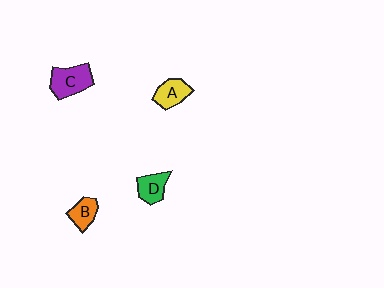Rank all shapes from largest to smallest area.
From largest to smallest: C (purple), A (yellow), D (green), B (orange).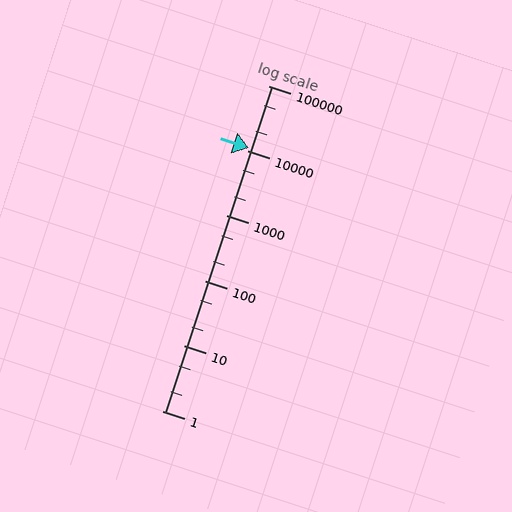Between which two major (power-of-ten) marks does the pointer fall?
The pointer is between 10000 and 100000.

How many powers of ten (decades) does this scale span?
The scale spans 5 decades, from 1 to 100000.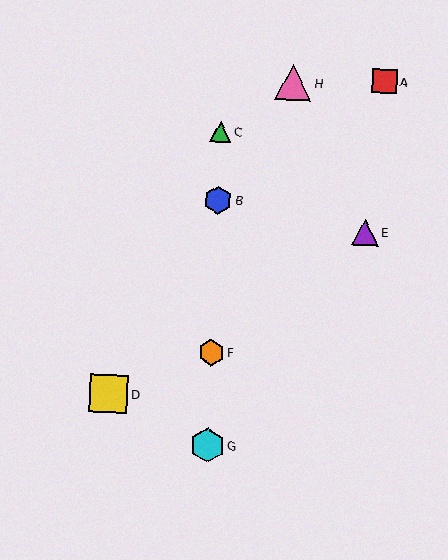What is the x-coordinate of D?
Object D is at x≈109.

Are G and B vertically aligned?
Yes, both are at x≈207.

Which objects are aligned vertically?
Objects B, C, F, G are aligned vertically.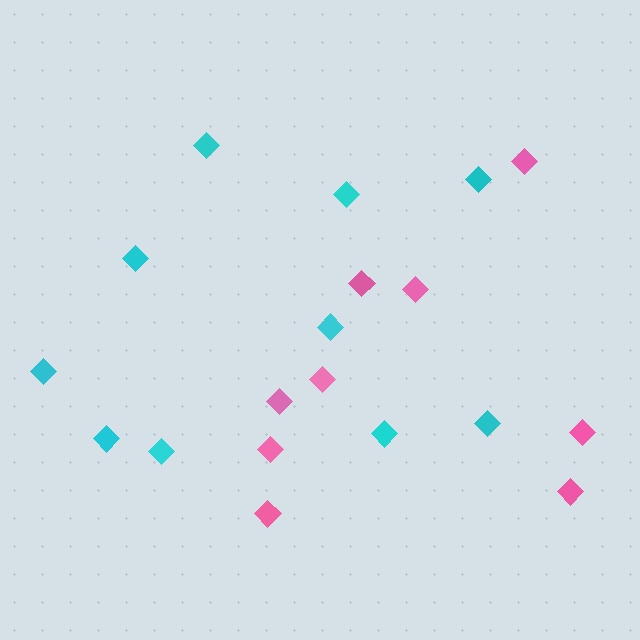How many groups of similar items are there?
There are 2 groups: one group of pink diamonds (9) and one group of cyan diamonds (10).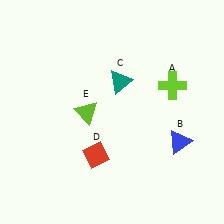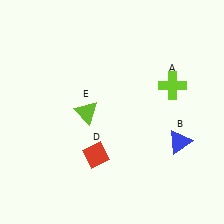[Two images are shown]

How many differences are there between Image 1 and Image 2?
There is 1 difference between the two images.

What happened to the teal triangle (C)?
The teal triangle (C) was removed in Image 2. It was in the top-right area of Image 1.